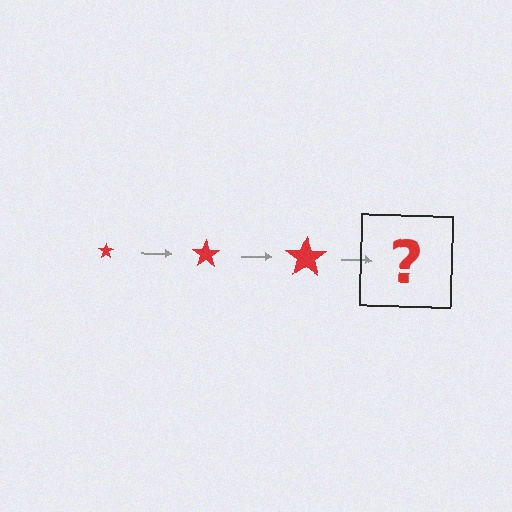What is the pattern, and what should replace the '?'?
The pattern is that the star gets progressively larger each step. The '?' should be a red star, larger than the previous one.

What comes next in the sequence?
The next element should be a red star, larger than the previous one.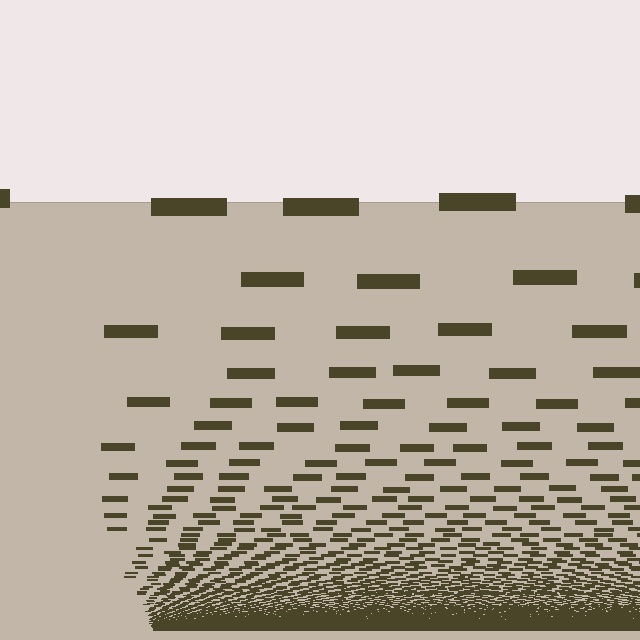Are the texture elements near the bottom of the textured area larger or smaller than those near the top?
Smaller. The gradient is inverted — elements near the bottom are smaller and denser.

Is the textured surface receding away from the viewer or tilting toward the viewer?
The surface appears to tilt toward the viewer. Texture elements get larger and sparser toward the top.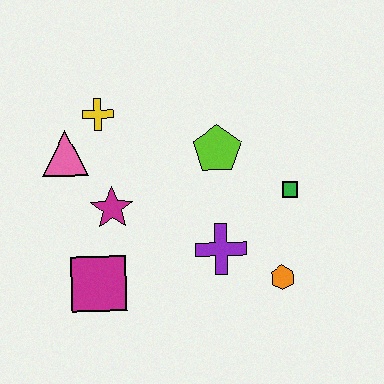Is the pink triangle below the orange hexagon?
No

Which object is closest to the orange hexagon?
The purple cross is closest to the orange hexagon.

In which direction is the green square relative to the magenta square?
The green square is to the right of the magenta square.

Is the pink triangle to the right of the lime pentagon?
No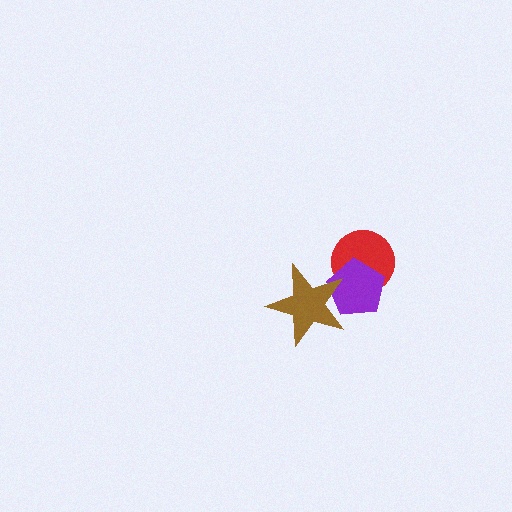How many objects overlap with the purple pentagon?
2 objects overlap with the purple pentagon.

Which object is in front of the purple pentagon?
The brown star is in front of the purple pentagon.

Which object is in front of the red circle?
The purple pentagon is in front of the red circle.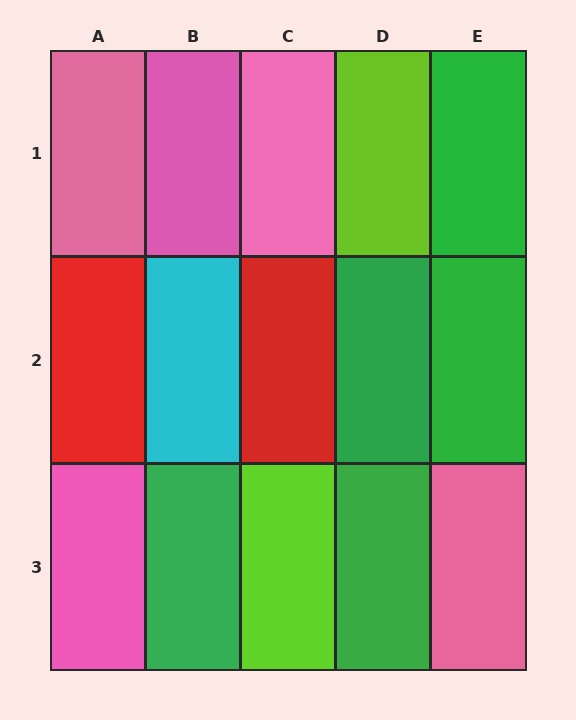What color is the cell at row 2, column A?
Red.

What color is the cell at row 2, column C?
Red.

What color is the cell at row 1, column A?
Pink.